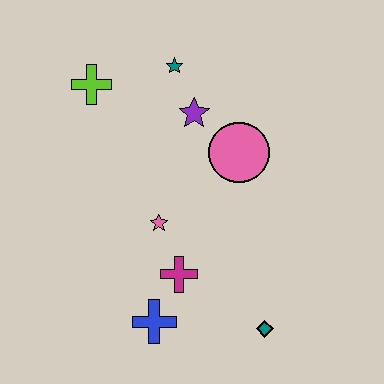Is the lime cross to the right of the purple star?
No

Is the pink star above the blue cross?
Yes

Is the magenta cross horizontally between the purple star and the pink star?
Yes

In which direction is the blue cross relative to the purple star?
The blue cross is below the purple star.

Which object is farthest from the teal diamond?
The lime cross is farthest from the teal diamond.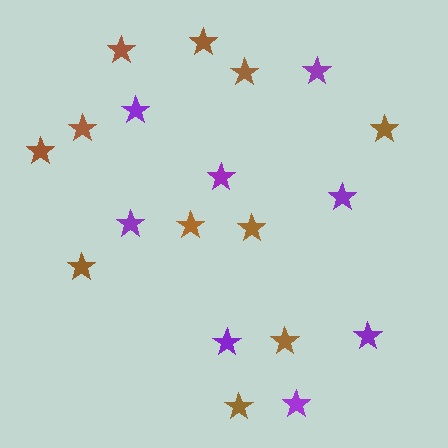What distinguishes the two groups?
There are 2 groups: one group of purple stars (8) and one group of brown stars (11).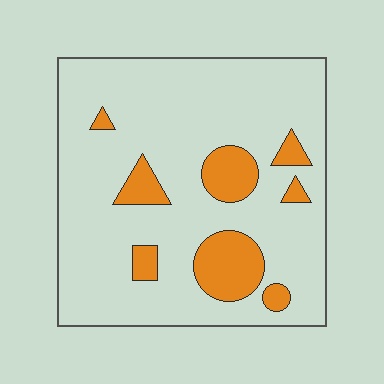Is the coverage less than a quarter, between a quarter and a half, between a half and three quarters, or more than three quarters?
Less than a quarter.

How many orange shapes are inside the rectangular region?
8.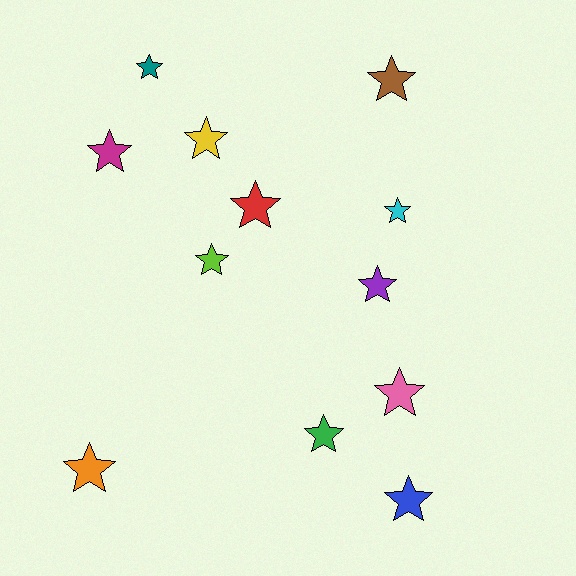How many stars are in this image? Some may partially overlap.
There are 12 stars.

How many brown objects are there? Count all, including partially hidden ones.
There is 1 brown object.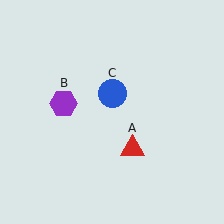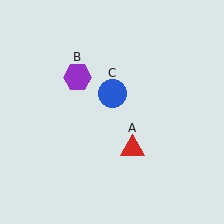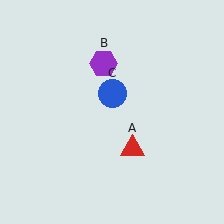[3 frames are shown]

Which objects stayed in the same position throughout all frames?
Red triangle (object A) and blue circle (object C) remained stationary.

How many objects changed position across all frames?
1 object changed position: purple hexagon (object B).